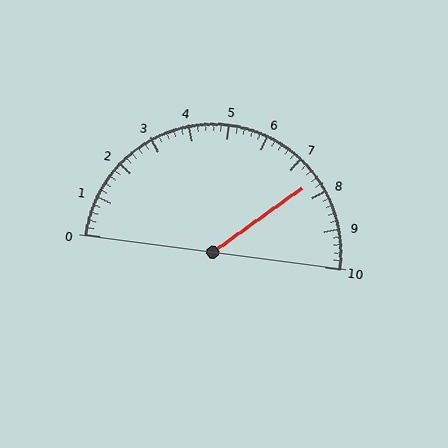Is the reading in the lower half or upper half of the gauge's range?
The reading is in the upper half of the range (0 to 10).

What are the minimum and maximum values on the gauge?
The gauge ranges from 0 to 10.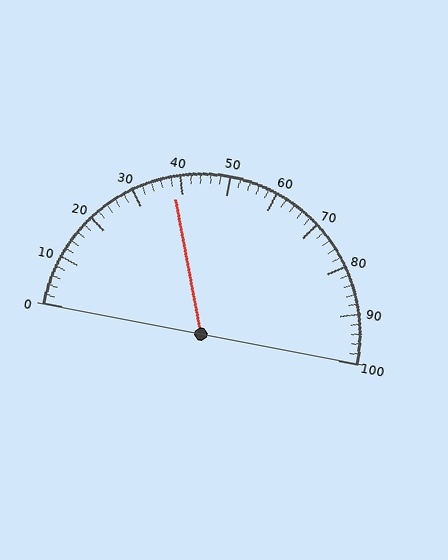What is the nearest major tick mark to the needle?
The nearest major tick mark is 40.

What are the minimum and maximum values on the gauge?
The gauge ranges from 0 to 100.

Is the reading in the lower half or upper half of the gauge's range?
The reading is in the lower half of the range (0 to 100).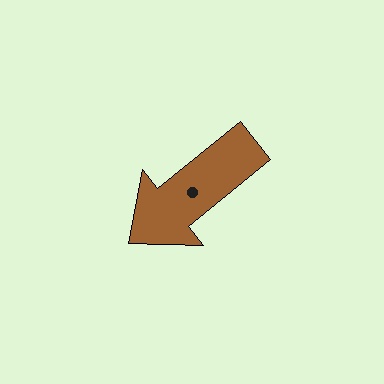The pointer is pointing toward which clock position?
Roughly 8 o'clock.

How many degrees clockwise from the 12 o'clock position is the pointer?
Approximately 231 degrees.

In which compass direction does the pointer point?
Southwest.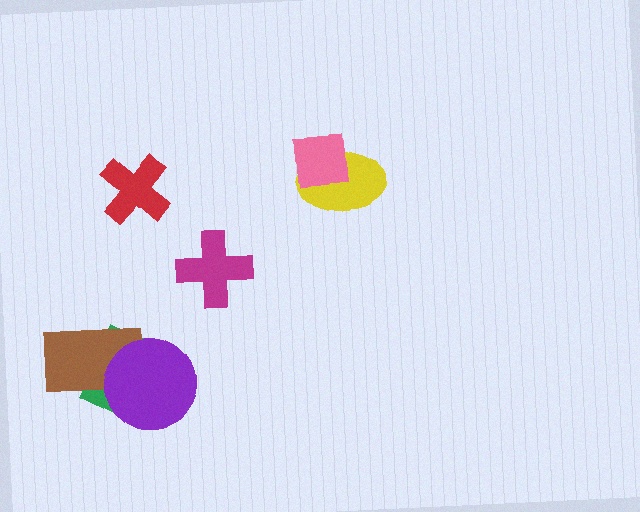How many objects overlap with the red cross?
0 objects overlap with the red cross.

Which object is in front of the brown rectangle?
The purple circle is in front of the brown rectangle.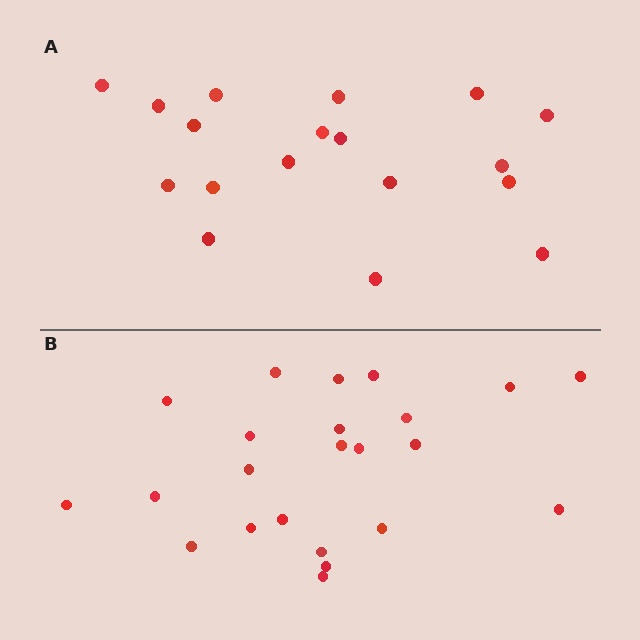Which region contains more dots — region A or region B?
Region B (the bottom region) has more dots.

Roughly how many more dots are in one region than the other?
Region B has about 5 more dots than region A.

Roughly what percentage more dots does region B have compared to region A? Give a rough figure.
About 30% more.